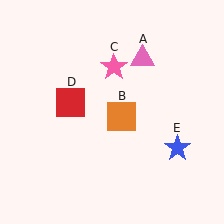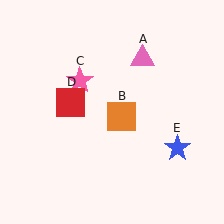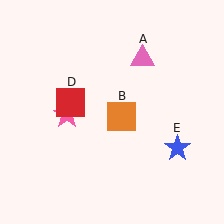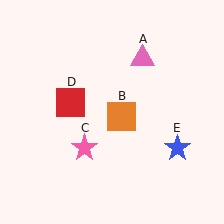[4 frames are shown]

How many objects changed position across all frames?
1 object changed position: pink star (object C).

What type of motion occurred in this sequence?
The pink star (object C) rotated counterclockwise around the center of the scene.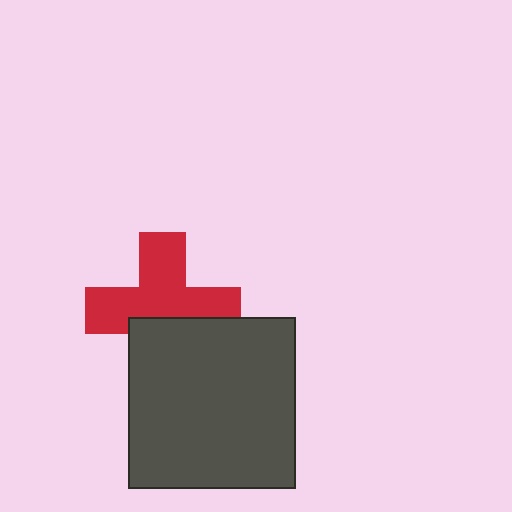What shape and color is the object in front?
The object in front is a dark gray rectangle.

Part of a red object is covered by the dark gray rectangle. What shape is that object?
It is a cross.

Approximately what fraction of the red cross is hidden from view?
Roughly 36% of the red cross is hidden behind the dark gray rectangle.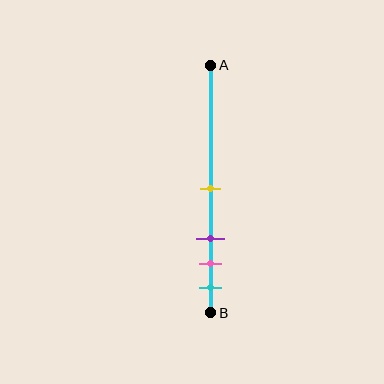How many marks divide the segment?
There are 4 marks dividing the segment.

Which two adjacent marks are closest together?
The pink and cyan marks are the closest adjacent pair.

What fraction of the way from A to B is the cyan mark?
The cyan mark is approximately 90% (0.9) of the way from A to B.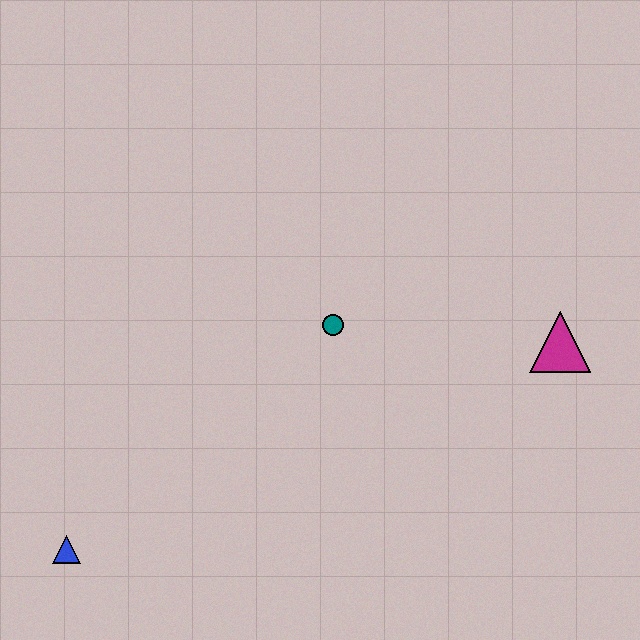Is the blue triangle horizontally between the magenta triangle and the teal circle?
No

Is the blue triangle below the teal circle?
Yes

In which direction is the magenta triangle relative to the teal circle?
The magenta triangle is to the right of the teal circle.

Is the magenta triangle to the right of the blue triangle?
Yes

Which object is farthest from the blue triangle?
The magenta triangle is farthest from the blue triangle.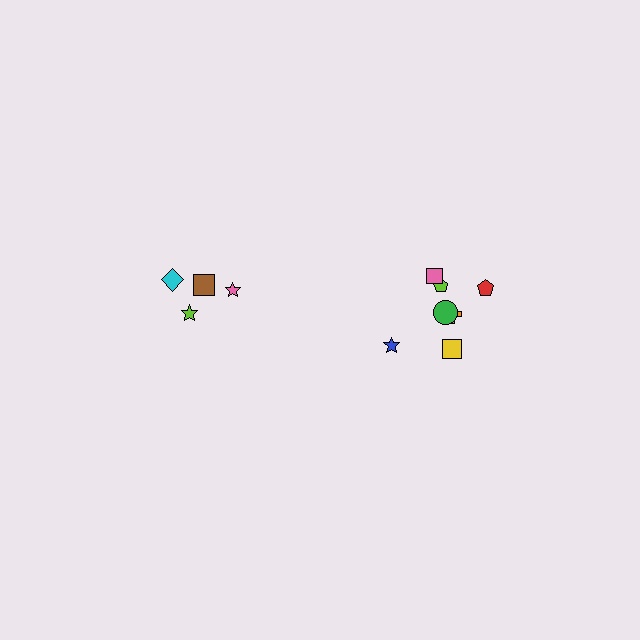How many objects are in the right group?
There are 7 objects.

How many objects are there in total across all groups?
There are 11 objects.